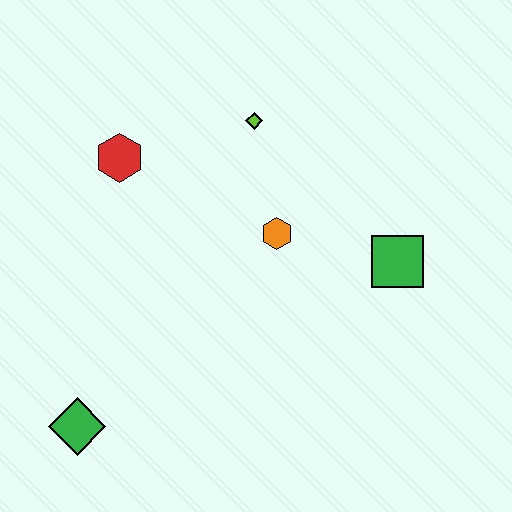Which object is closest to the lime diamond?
The orange hexagon is closest to the lime diamond.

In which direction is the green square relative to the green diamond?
The green square is to the right of the green diamond.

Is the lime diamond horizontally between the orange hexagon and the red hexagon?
Yes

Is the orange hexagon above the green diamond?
Yes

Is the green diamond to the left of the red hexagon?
Yes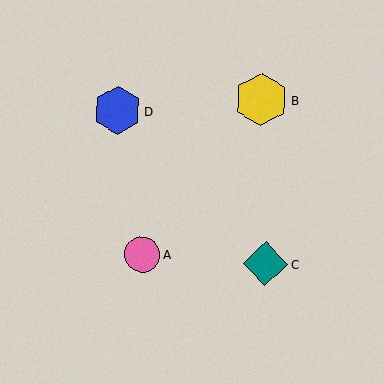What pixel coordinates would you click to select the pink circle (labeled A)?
Click at (143, 254) to select the pink circle A.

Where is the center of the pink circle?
The center of the pink circle is at (143, 254).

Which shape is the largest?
The yellow hexagon (labeled B) is the largest.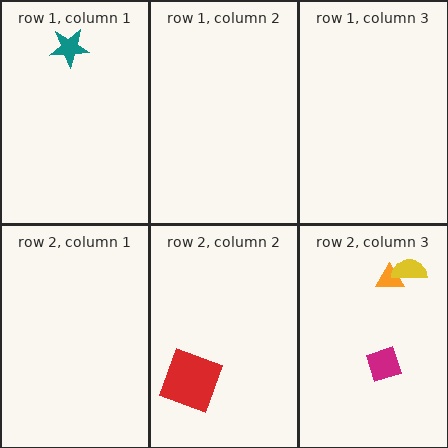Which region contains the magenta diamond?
The row 2, column 3 region.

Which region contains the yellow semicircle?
The row 2, column 3 region.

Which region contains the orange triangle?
The row 2, column 3 region.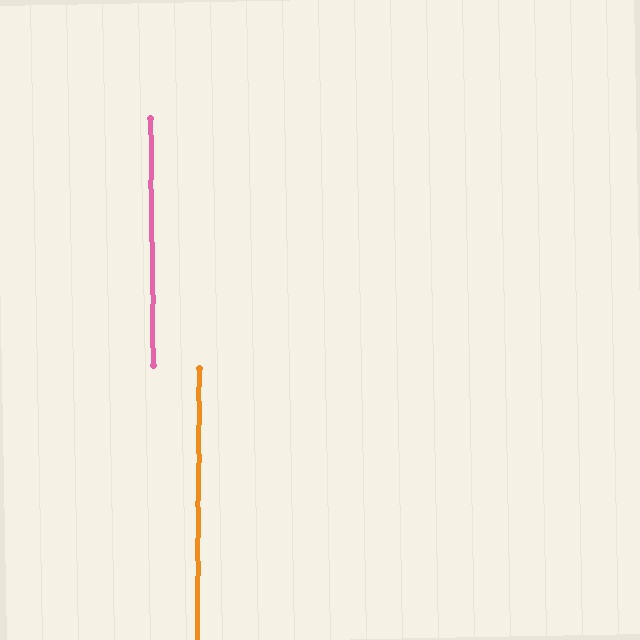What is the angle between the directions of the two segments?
Approximately 1 degree.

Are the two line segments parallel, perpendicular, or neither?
Parallel — their directions differ by only 1.3°.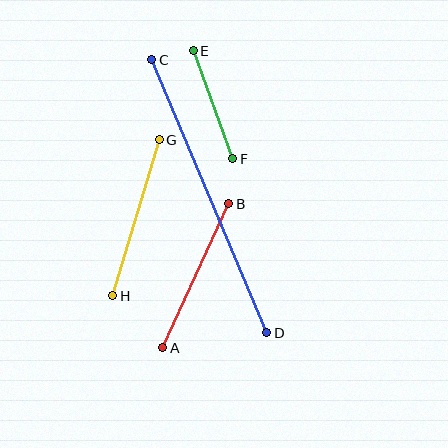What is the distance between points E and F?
The distance is approximately 115 pixels.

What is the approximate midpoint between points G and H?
The midpoint is at approximately (136, 218) pixels.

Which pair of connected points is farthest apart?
Points C and D are farthest apart.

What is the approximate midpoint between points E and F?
The midpoint is at approximately (213, 105) pixels.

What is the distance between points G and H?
The distance is approximately 163 pixels.